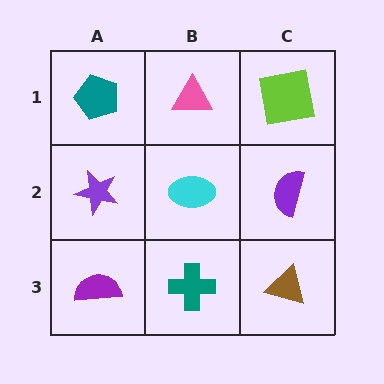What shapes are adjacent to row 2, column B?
A pink triangle (row 1, column B), a teal cross (row 3, column B), a purple star (row 2, column A), a purple semicircle (row 2, column C).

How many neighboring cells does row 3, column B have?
3.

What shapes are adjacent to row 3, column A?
A purple star (row 2, column A), a teal cross (row 3, column B).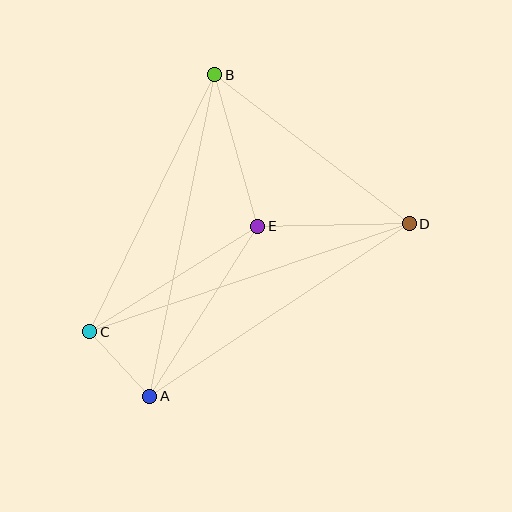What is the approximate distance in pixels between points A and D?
The distance between A and D is approximately 312 pixels.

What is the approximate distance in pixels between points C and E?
The distance between C and E is approximately 198 pixels.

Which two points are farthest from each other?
Points C and D are farthest from each other.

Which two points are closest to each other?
Points A and C are closest to each other.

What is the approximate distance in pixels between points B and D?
The distance between B and D is approximately 245 pixels.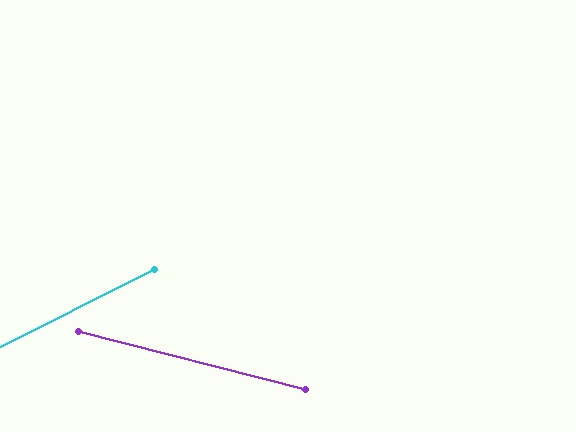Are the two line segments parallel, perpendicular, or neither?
Neither parallel nor perpendicular — they differ by about 41°.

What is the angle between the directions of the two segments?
Approximately 41 degrees.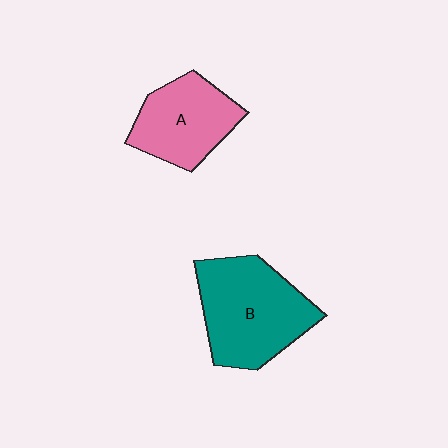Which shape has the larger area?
Shape B (teal).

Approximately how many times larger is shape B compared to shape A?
Approximately 1.4 times.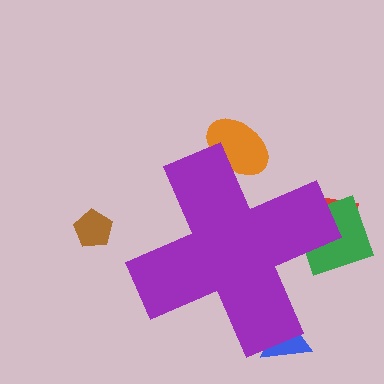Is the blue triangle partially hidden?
Yes, the blue triangle is partially hidden behind the purple cross.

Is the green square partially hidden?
Yes, the green square is partially hidden behind the purple cross.